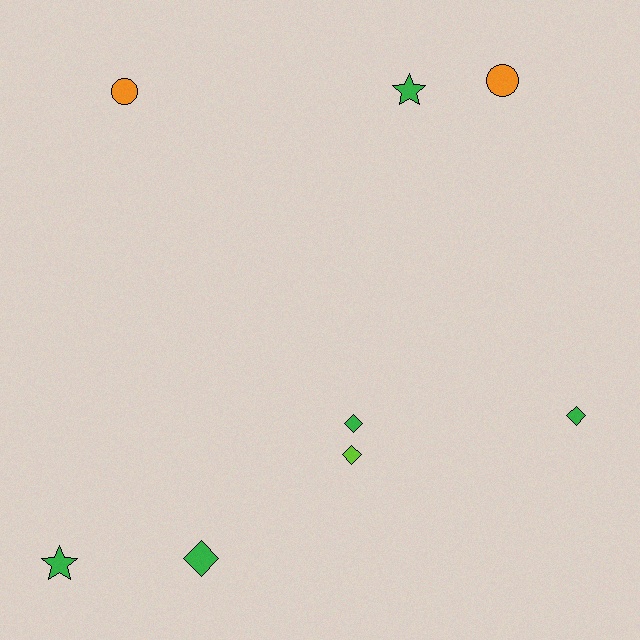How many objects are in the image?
There are 8 objects.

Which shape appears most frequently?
Diamond, with 4 objects.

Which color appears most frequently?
Green, with 5 objects.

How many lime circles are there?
There are no lime circles.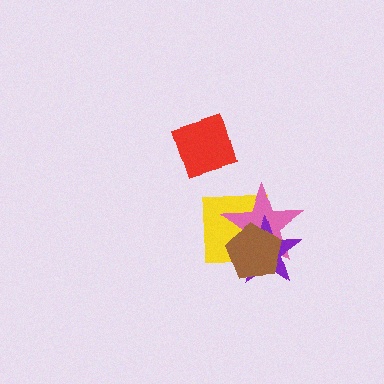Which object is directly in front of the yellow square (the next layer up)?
The pink star is directly in front of the yellow square.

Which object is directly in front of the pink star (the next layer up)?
The purple star is directly in front of the pink star.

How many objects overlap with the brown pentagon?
3 objects overlap with the brown pentagon.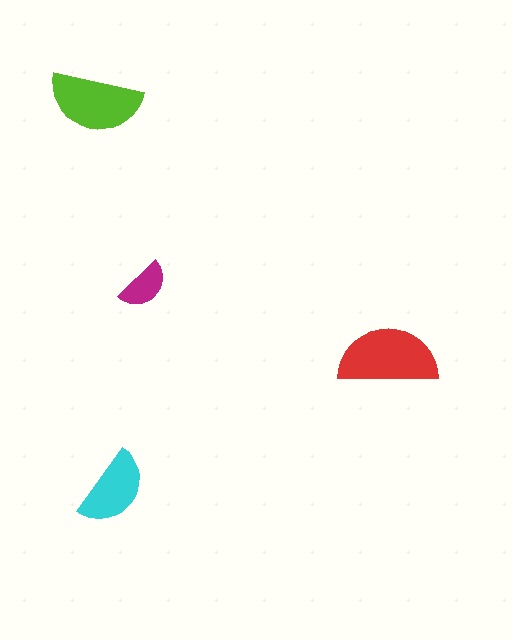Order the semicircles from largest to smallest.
the red one, the lime one, the cyan one, the magenta one.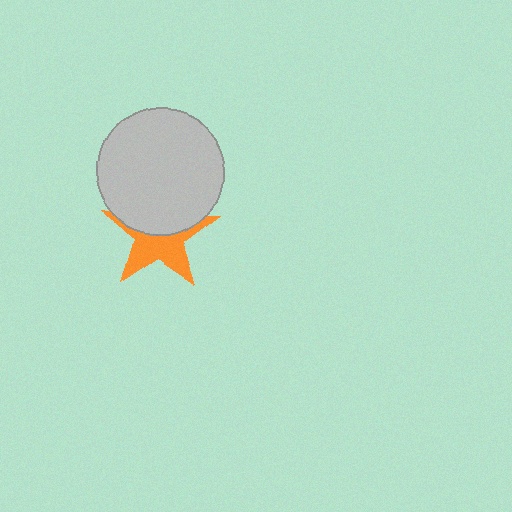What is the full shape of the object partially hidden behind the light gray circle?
The partially hidden object is an orange star.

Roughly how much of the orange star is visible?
About half of it is visible (roughly 53%).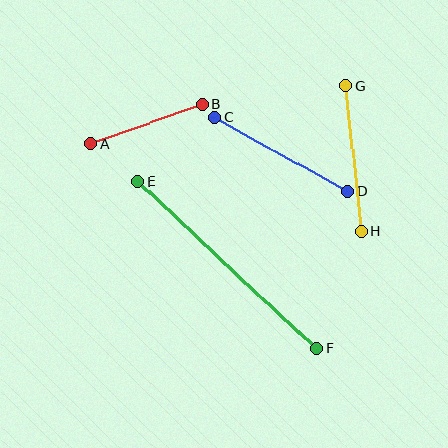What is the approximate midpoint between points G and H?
The midpoint is at approximately (354, 159) pixels.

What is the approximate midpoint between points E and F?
The midpoint is at approximately (227, 265) pixels.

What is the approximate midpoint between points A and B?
The midpoint is at approximately (147, 124) pixels.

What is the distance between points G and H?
The distance is approximately 146 pixels.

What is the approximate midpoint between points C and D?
The midpoint is at approximately (281, 154) pixels.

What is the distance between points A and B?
The distance is approximately 118 pixels.